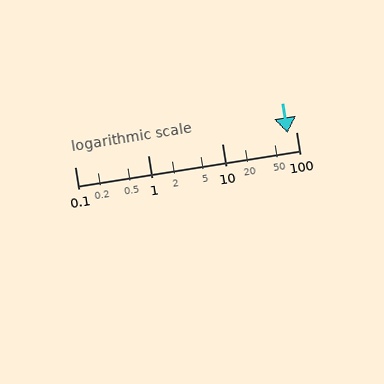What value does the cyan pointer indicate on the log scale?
The pointer indicates approximately 77.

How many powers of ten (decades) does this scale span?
The scale spans 3 decades, from 0.1 to 100.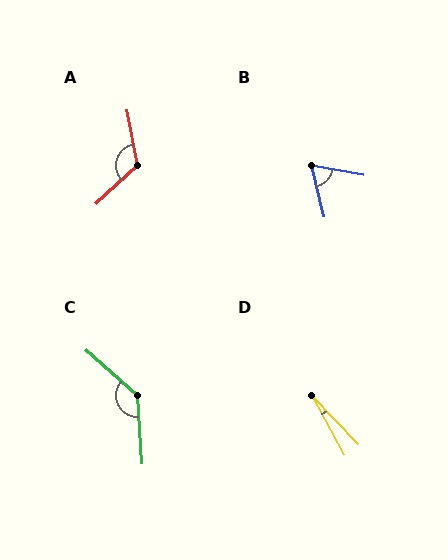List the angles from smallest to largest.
D (15°), B (66°), A (122°), C (136°).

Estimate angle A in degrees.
Approximately 122 degrees.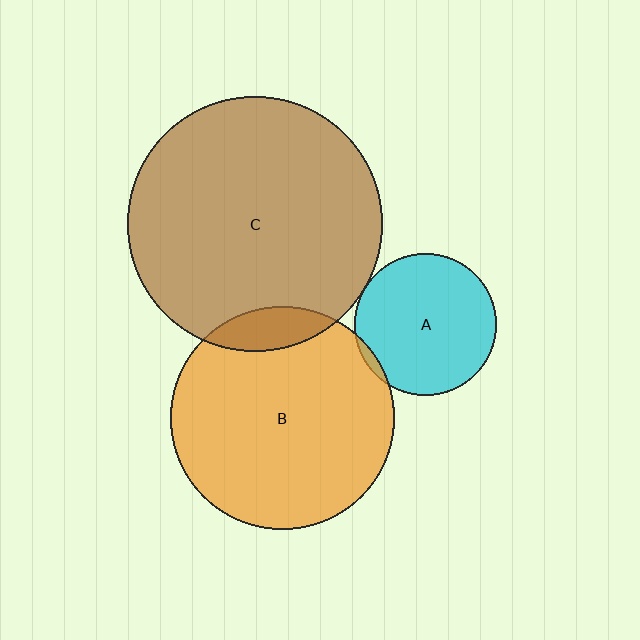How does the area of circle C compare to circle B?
Approximately 1.3 times.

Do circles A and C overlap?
Yes.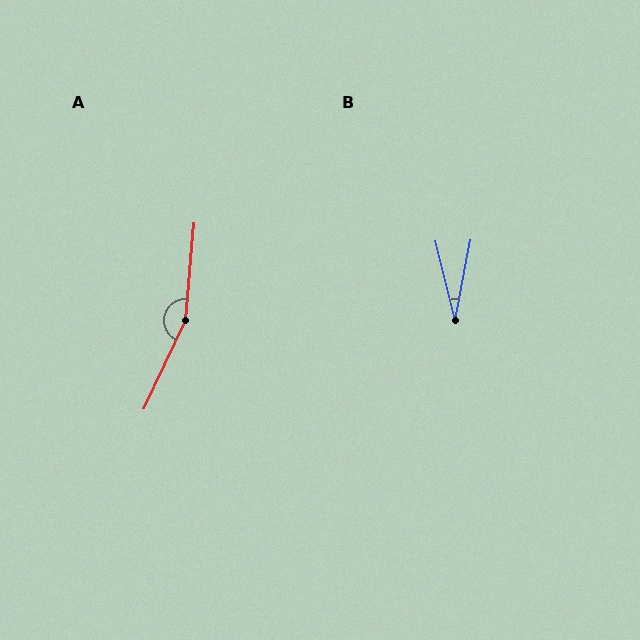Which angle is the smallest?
B, at approximately 25 degrees.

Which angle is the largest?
A, at approximately 160 degrees.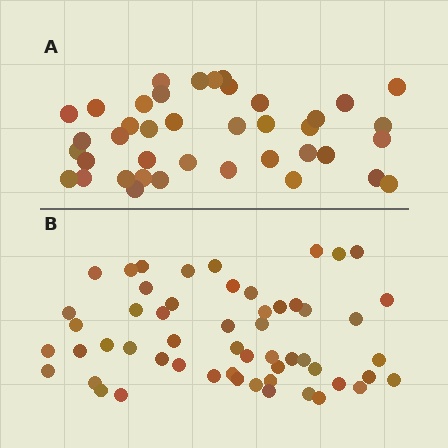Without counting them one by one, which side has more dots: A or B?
Region B (the bottom region) has more dots.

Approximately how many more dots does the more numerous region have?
Region B has approximately 15 more dots than region A.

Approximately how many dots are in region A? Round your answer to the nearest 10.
About 40 dots.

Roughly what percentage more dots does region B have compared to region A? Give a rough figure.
About 40% more.